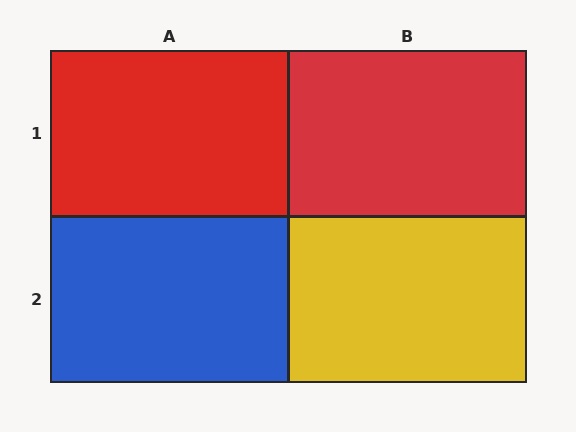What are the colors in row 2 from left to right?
Blue, yellow.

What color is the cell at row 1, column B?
Red.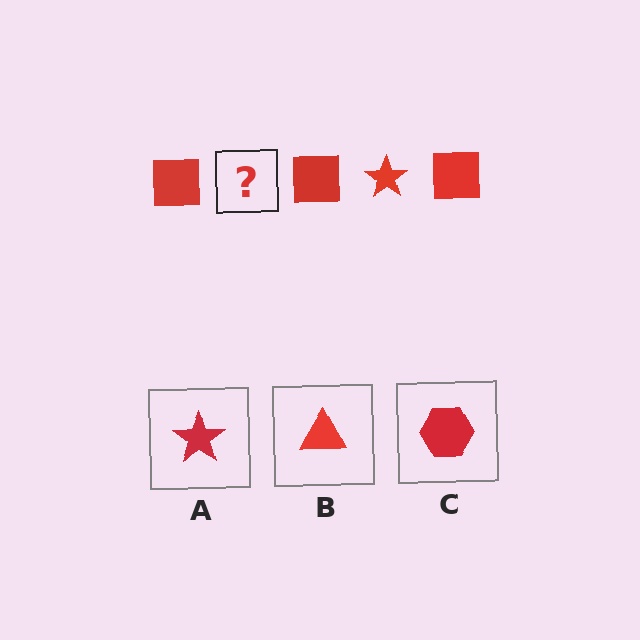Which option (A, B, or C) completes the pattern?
A.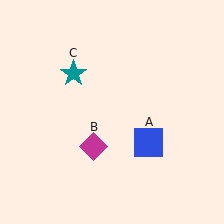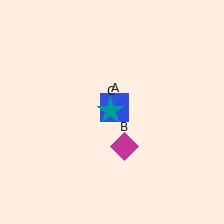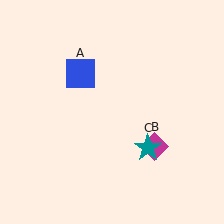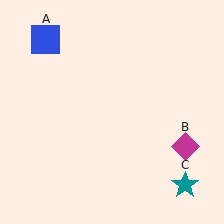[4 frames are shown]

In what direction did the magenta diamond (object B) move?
The magenta diamond (object B) moved right.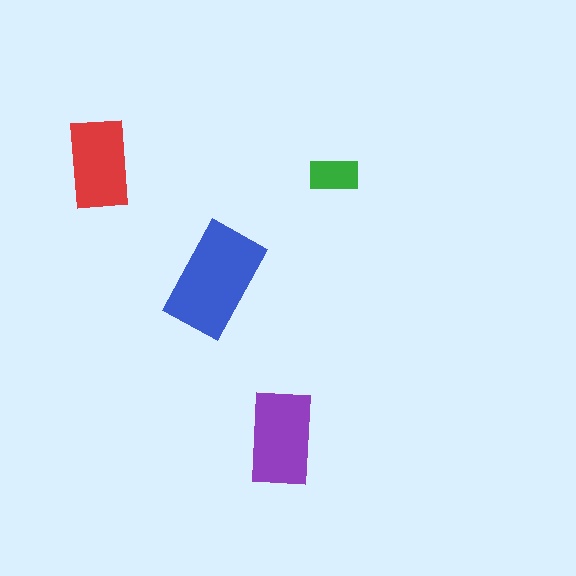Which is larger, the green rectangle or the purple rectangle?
The purple one.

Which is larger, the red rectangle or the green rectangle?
The red one.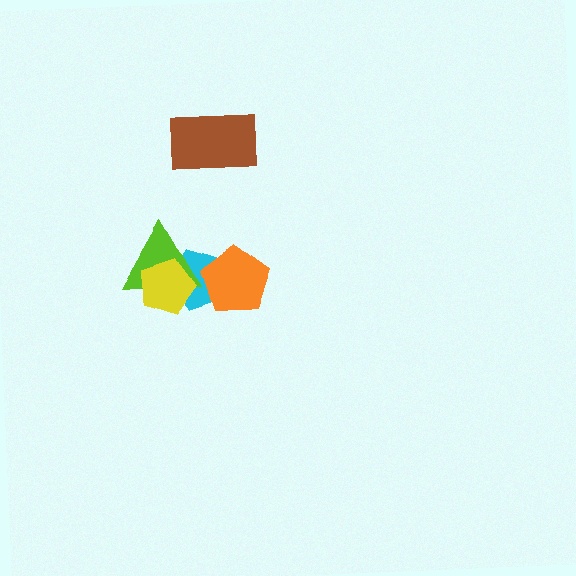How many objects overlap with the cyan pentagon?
3 objects overlap with the cyan pentagon.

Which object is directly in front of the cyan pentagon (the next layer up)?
The lime triangle is directly in front of the cyan pentagon.